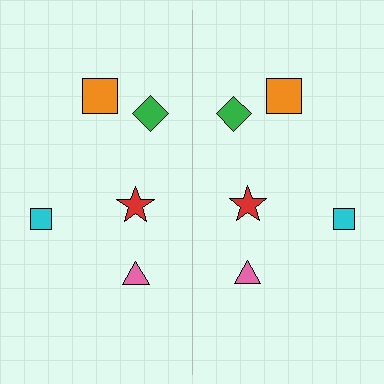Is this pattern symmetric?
Yes, this pattern has bilateral (reflection) symmetry.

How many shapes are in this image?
There are 10 shapes in this image.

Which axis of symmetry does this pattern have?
The pattern has a vertical axis of symmetry running through the center of the image.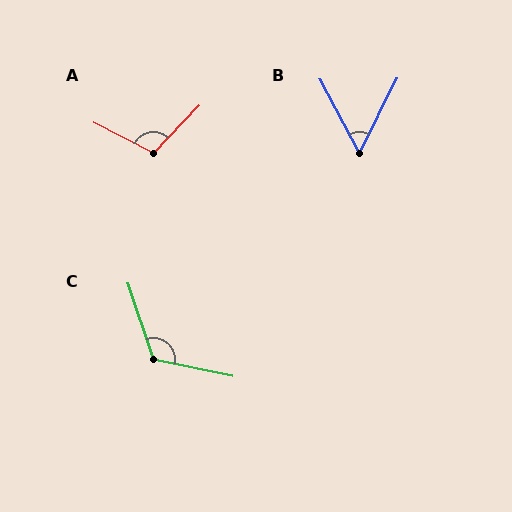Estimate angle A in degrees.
Approximately 107 degrees.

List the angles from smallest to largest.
B (54°), A (107°), C (120°).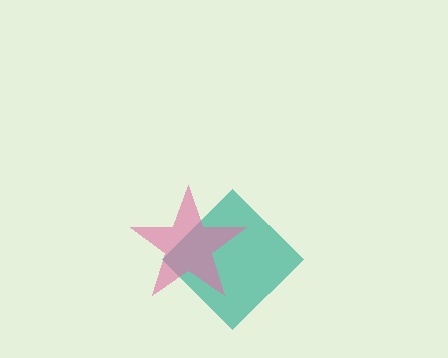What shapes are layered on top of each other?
The layered shapes are: a teal diamond, a pink star.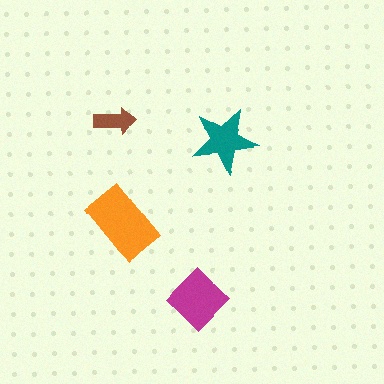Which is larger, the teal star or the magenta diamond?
The magenta diamond.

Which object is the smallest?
The brown arrow.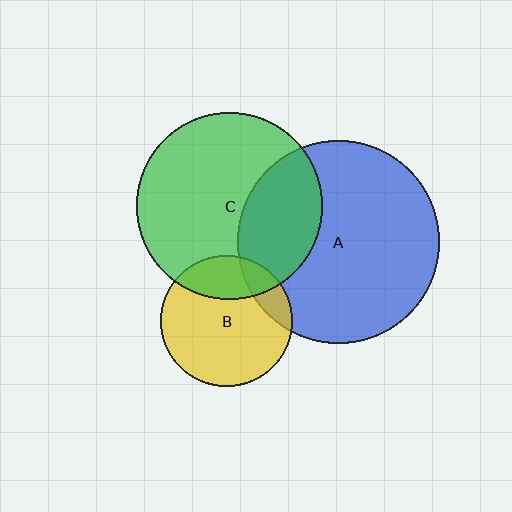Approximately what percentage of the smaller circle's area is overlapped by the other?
Approximately 25%.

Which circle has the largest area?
Circle A (blue).